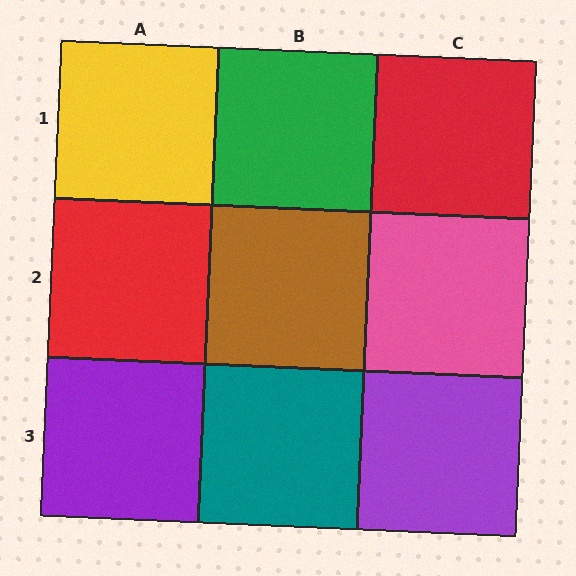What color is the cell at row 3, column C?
Purple.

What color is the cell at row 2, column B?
Brown.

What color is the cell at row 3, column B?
Teal.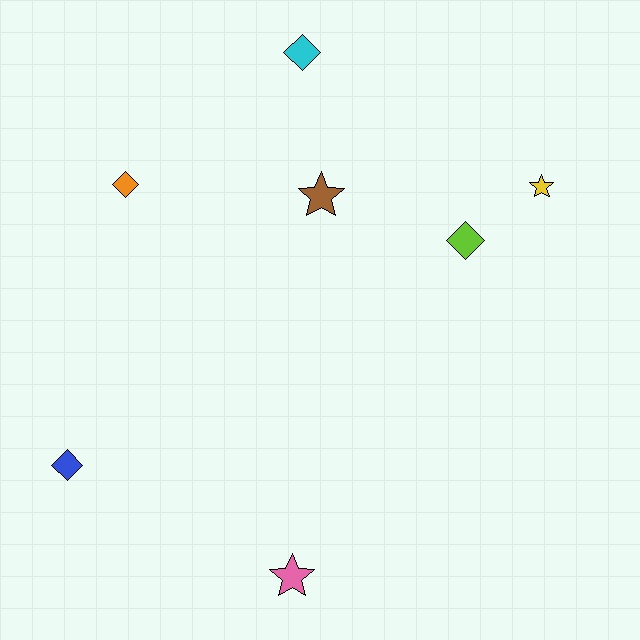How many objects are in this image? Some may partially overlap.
There are 7 objects.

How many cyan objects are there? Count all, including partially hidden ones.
There is 1 cyan object.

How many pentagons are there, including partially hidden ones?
There are no pentagons.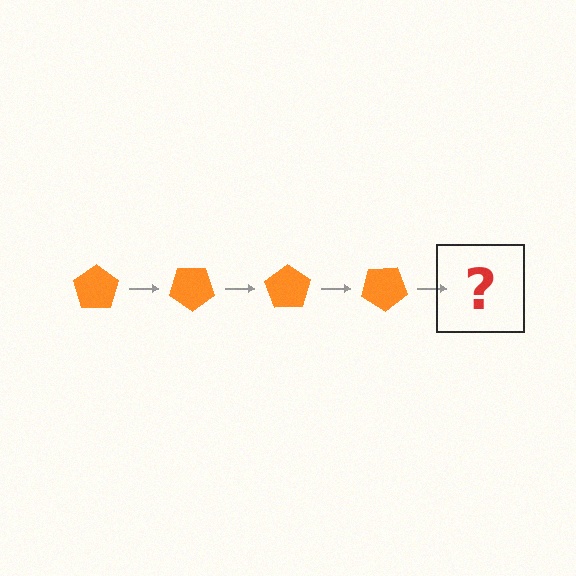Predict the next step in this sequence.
The next step is an orange pentagon rotated 140 degrees.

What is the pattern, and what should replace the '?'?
The pattern is that the pentagon rotates 35 degrees each step. The '?' should be an orange pentagon rotated 140 degrees.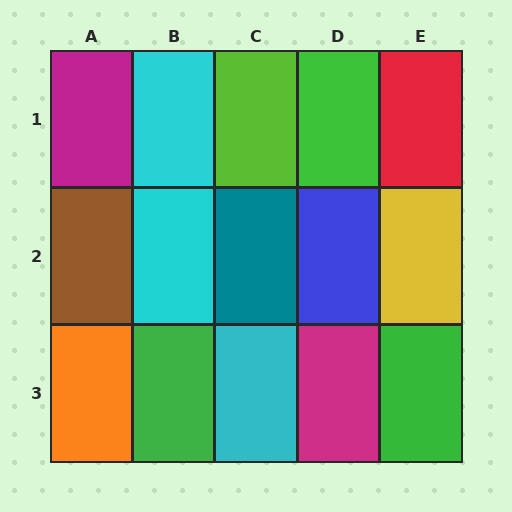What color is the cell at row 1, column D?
Green.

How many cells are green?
3 cells are green.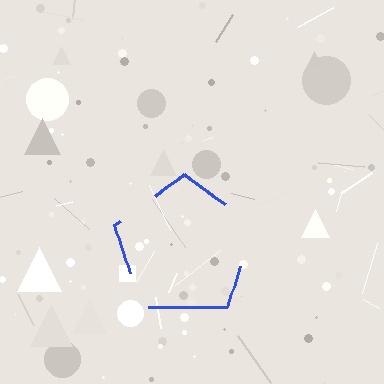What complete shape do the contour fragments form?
The contour fragments form a pentagon.